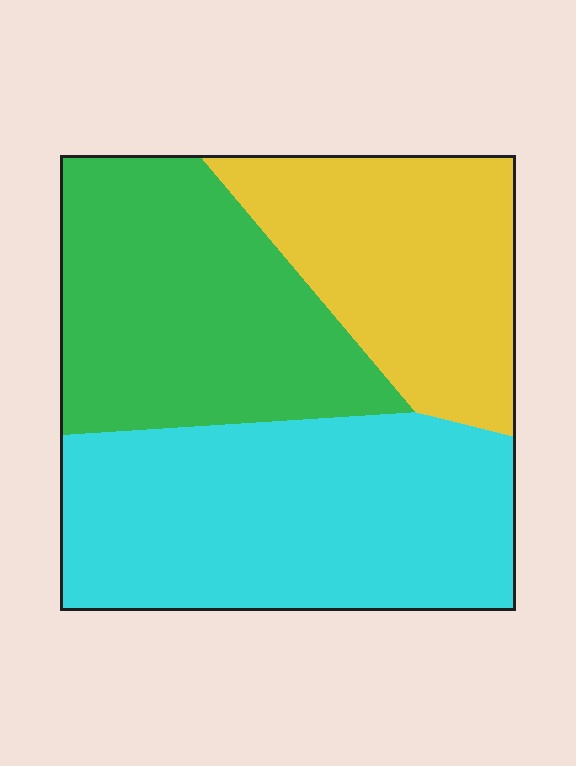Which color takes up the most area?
Cyan, at roughly 40%.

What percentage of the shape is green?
Green takes up between a quarter and a half of the shape.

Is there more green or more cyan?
Cyan.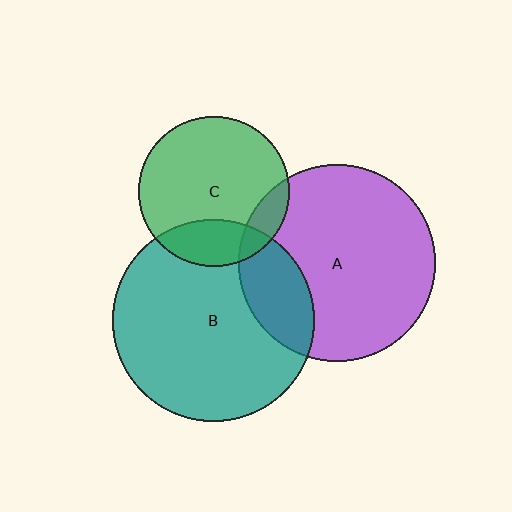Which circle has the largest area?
Circle B (teal).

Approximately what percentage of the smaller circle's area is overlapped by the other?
Approximately 20%.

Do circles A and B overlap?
Yes.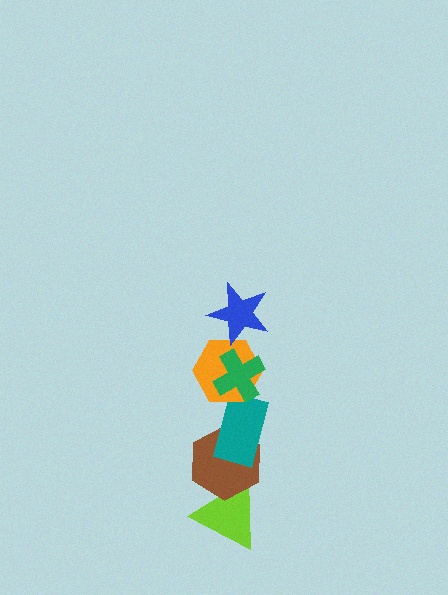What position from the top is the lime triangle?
The lime triangle is 6th from the top.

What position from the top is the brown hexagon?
The brown hexagon is 5th from the top.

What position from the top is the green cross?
The green cross is 2nd from the top.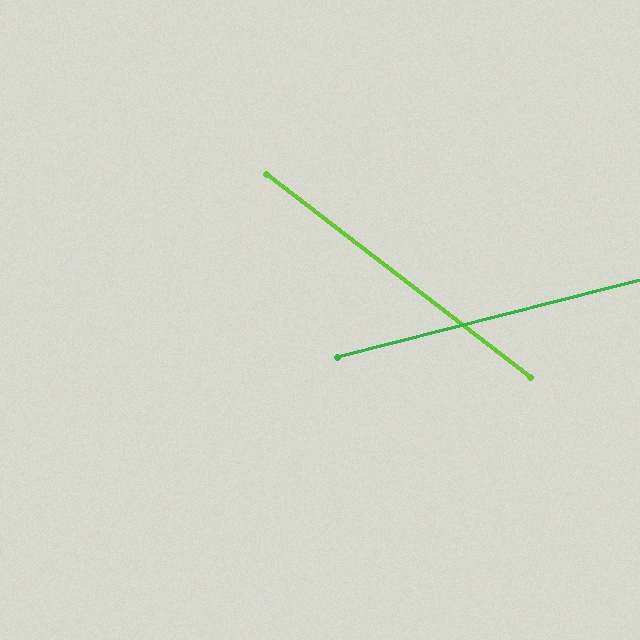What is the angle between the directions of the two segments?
Approximately 52 degrees.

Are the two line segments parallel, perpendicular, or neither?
Neither parallel nor perpendicular — they differ by about 52°.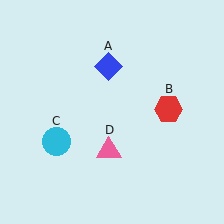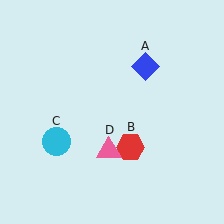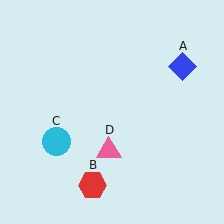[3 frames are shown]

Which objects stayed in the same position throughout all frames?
Cyan circle (object C) and pink triangle (object D) remained stationary.